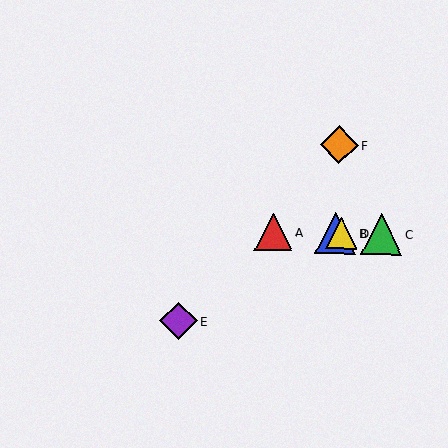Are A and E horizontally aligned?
No, A is at y≈232 and E is at y≈321.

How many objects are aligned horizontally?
4 objects (A, B, C, D) are aligned horizontally.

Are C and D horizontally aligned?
Yes, both are at y≈234.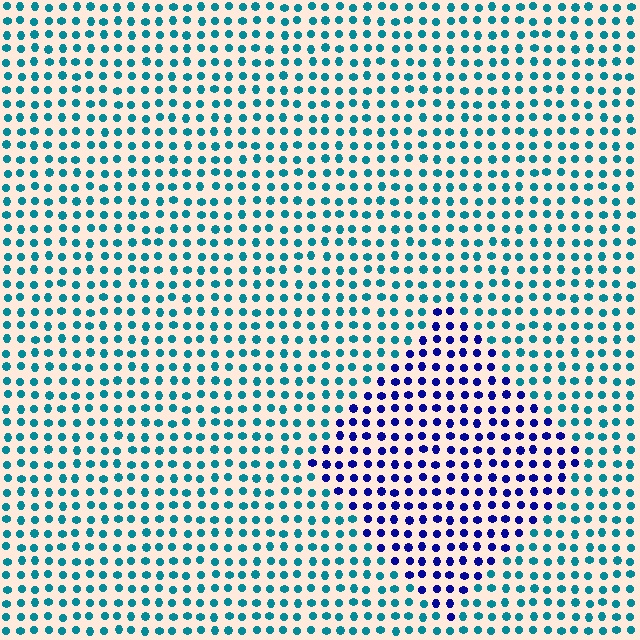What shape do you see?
I see a diamond.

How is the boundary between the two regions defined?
The boundary is defined purely by a slight shift in hue (about 54 degrees). Spacing, size, and orientation are identical on both sides.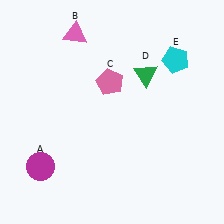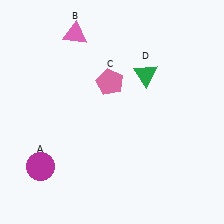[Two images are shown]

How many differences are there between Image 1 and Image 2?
There is 1 difference between the two images.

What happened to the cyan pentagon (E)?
The cyan pentagon (E) was removed in Image 2. It was in the top-right area of Image 1.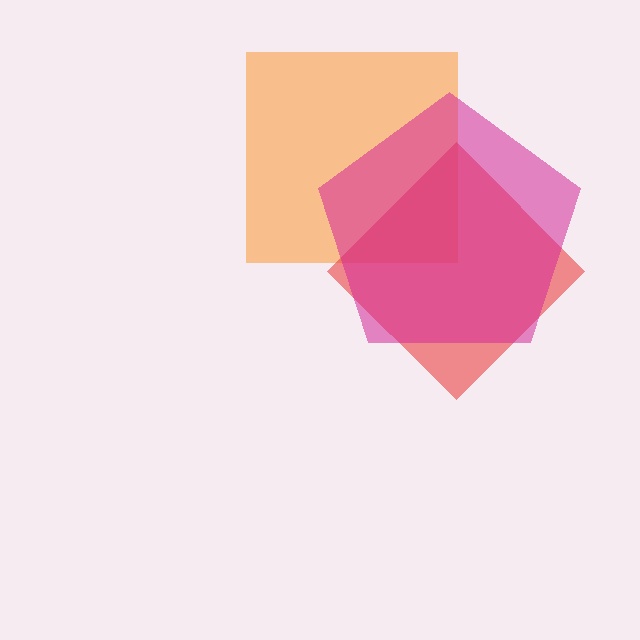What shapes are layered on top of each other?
The layered shapes are: an orange square, a red diamond, a magenta pentagon.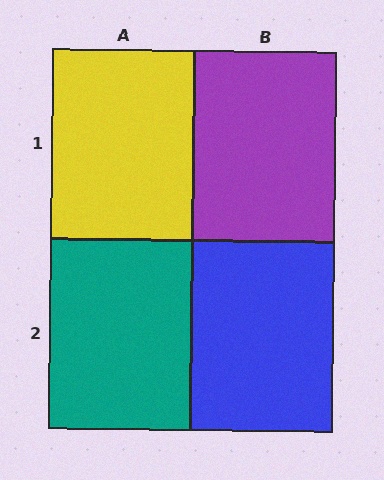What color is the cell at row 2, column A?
Teal.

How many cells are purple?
1 cell is purple.